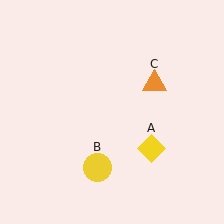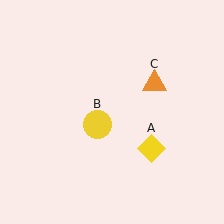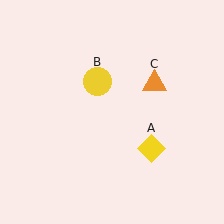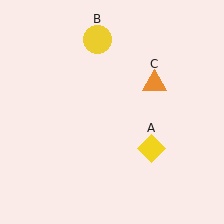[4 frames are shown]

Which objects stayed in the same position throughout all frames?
Yellow diamond (object A) and orange triangle (object C) remained stationary.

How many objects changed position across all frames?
1 object changed position: yellow circle (object B).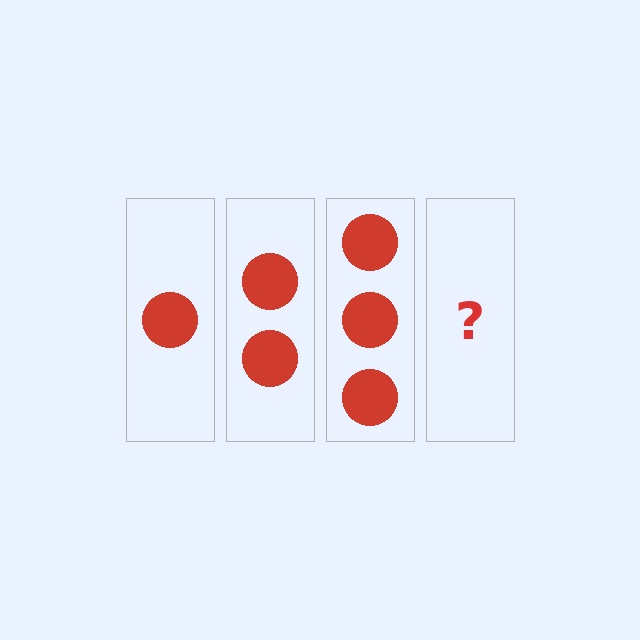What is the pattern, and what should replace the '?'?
The pattern is that each step adds one more circle. The '?' should be 4 circles.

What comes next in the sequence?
The next element should be 4 circles.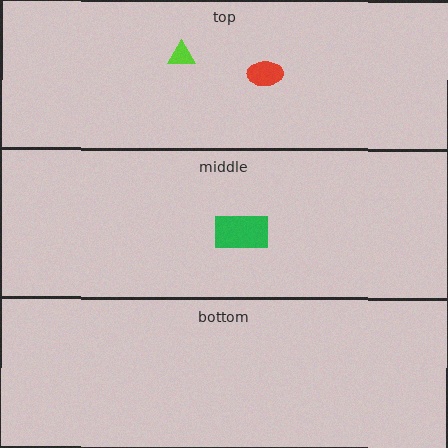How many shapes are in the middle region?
1.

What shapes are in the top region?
The red ellipse, the lime triangle.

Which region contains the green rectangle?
The middle region.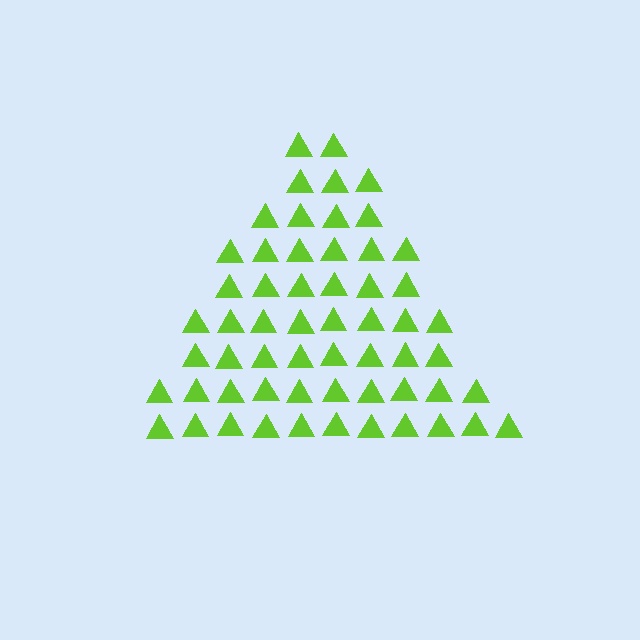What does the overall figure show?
The overall figure shows a triangle.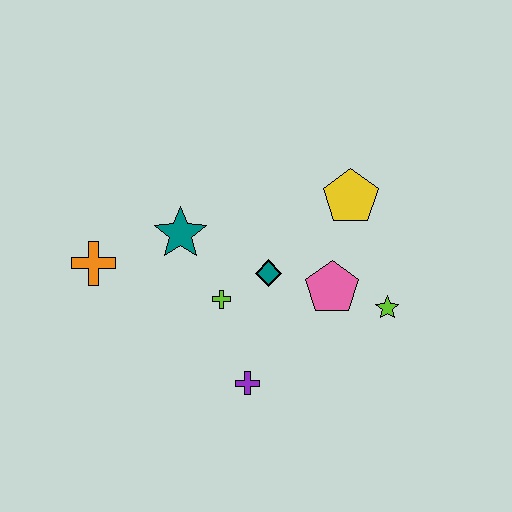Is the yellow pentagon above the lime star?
Yes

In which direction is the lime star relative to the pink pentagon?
The lime star is to the right of the pink pentagon.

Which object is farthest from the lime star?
The orange cross is farthest from the lime star.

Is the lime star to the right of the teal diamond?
Yes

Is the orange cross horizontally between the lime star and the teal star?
No